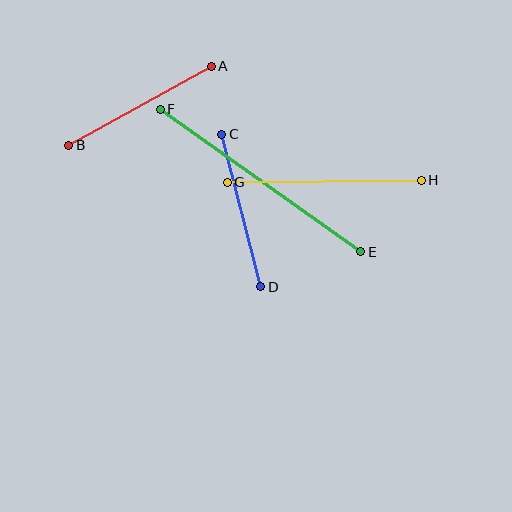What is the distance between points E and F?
The distance is approximately 246 pixels.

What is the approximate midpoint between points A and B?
The midpoint is at approximately (140, 106) pixels.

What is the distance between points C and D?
The distance is approximately 157 pixels.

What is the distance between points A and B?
The distance is approximately 163 pixels.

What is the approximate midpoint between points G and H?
The midpoint is at approximately (324, 181) pixels.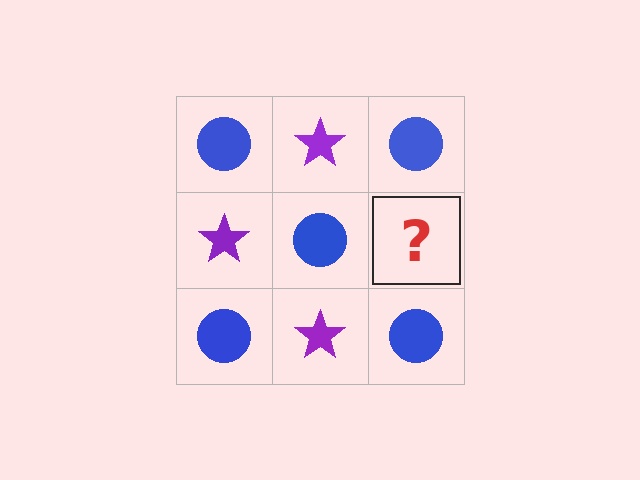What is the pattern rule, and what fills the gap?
The rule is that it alternates blue circle and purple star in a checkerboard pattern. The gap should be filled with a purple star.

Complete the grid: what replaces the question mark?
The question mark should be replaced with a purple star.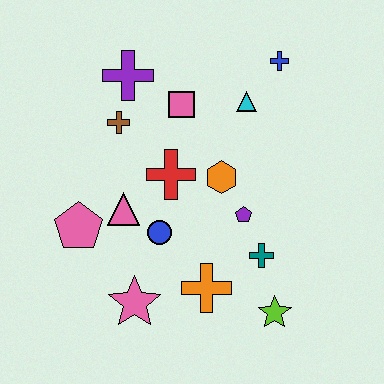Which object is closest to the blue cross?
The cyan triangle is closest to the blue cross.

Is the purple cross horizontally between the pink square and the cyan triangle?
No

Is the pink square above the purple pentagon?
Yes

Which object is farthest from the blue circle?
The blue cross is farthest from the blue circle.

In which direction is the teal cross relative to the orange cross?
The teal cross is to the right of the orange cross.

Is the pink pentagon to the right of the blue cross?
No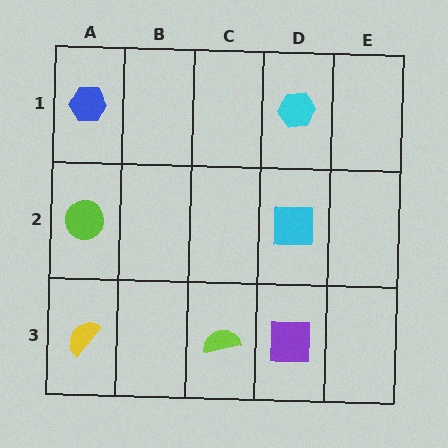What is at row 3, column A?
A yellow semicircle.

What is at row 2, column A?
A lime circle.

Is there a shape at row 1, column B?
No, that cell is empty.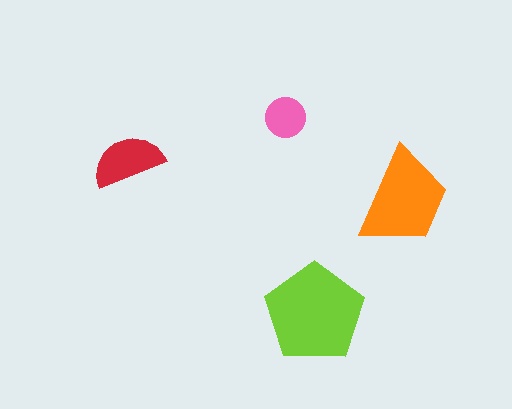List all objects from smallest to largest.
The pink circle, the red semicircle, the orange trapezoid, the lime pentagon.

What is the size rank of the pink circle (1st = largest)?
4th.